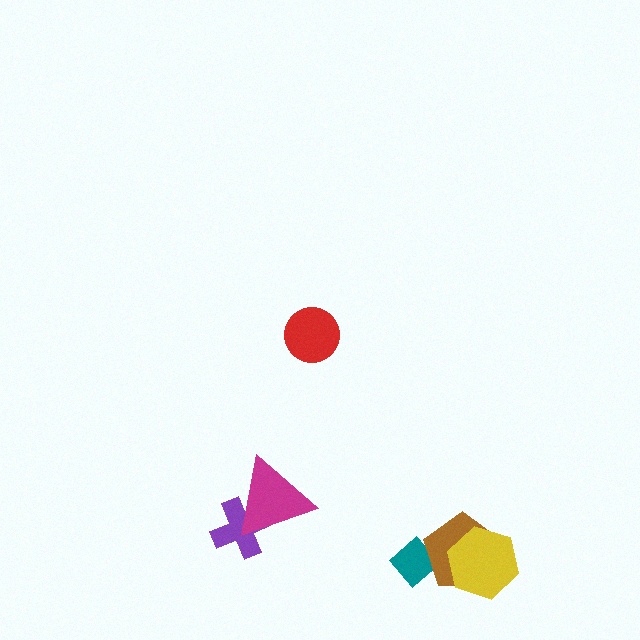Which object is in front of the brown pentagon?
The yellow hexagon is in front of the brown pentagon.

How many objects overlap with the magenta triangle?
1 object overlaps with the magenta triangle.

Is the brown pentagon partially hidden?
Yes, it is partially covered by another shape.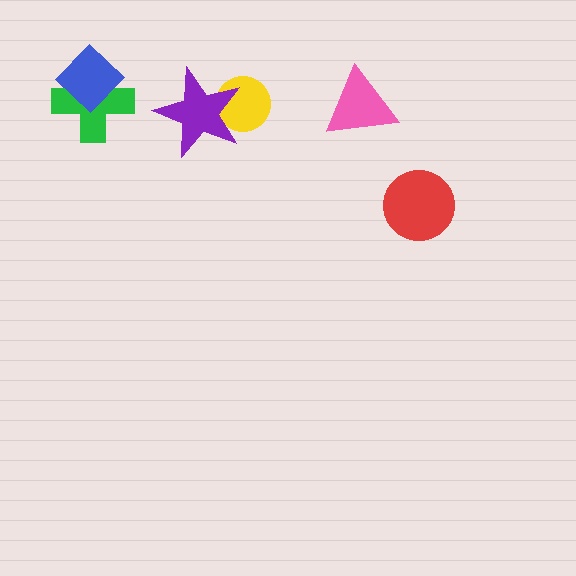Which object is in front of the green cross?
The blue diamond is in front of the green cross.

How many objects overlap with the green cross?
1 object overlaps with the green cross.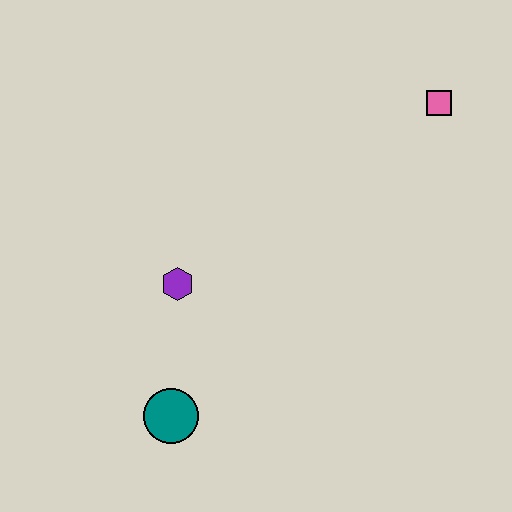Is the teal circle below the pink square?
Yes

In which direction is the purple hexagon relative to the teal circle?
The purple hexagon is above the teal circle.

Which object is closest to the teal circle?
The purple hexagon is closest to the teal circle.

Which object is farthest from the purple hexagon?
The pink square is farthest from the purple hexagon.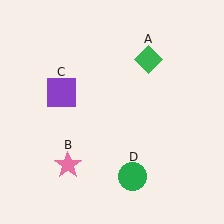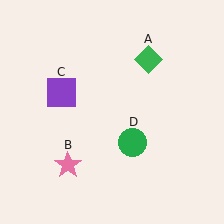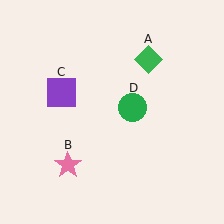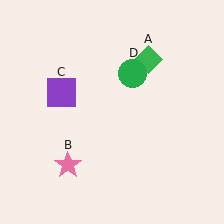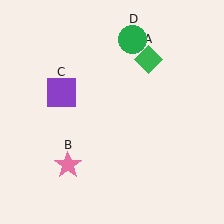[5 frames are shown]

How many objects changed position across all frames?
1 object changed position: green circle (object D).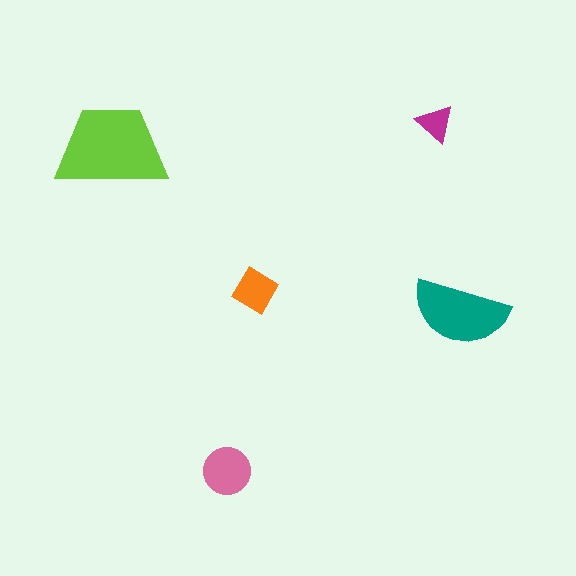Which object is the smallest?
The magenta triangle.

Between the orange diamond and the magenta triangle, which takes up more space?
The orange diamond.